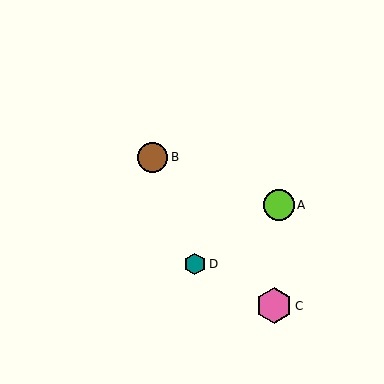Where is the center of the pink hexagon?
The center of the pink hexagon is at (274, 306).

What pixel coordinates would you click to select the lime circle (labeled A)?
Click at (279, 205) to select the lime circle A.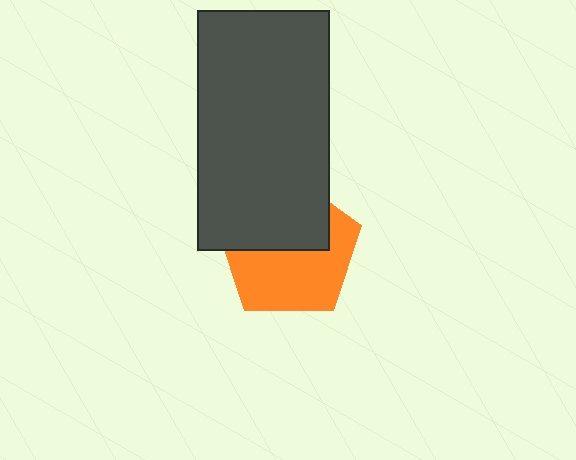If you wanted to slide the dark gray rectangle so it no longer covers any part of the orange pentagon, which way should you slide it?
Slide it up — that is the most direct way to separate the two shapes.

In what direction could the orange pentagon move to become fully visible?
The orange pentagon could move down. That would shift it out from behind the dark gray rectangle entirely.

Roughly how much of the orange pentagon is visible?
About half of it is visible (roughly 55%).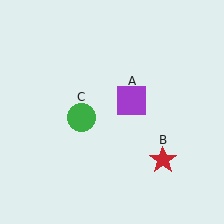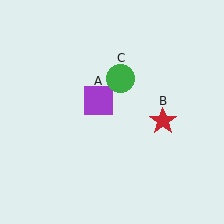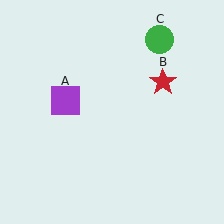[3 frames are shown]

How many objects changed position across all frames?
3 objects changed position: purple square (object A), red star (object B), green circle (object C).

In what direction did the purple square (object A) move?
The purple square (object A) moved left.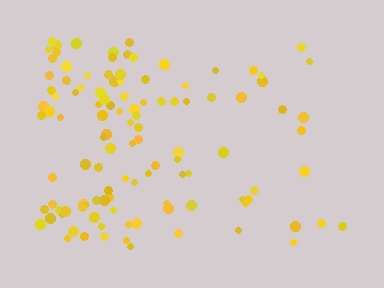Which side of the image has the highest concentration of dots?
The left.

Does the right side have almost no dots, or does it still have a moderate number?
Still a moderate number, just noticeably fewer than the left.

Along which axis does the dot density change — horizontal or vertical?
Horizontal.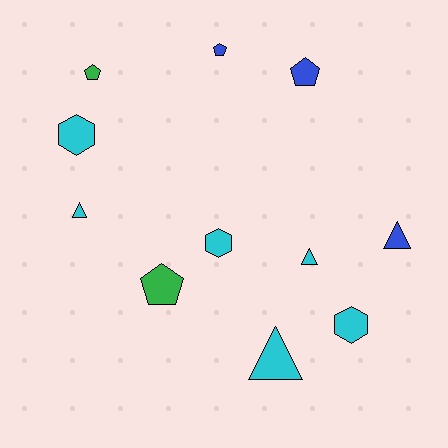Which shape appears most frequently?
Pentagon, with 4 objects.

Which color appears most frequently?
Cyan, with 6 objects.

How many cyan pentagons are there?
There are no cyan pentagons.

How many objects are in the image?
There are 11 objects.